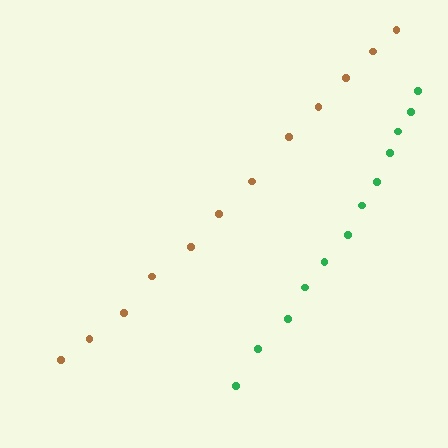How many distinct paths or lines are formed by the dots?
There are 2 distinct paths.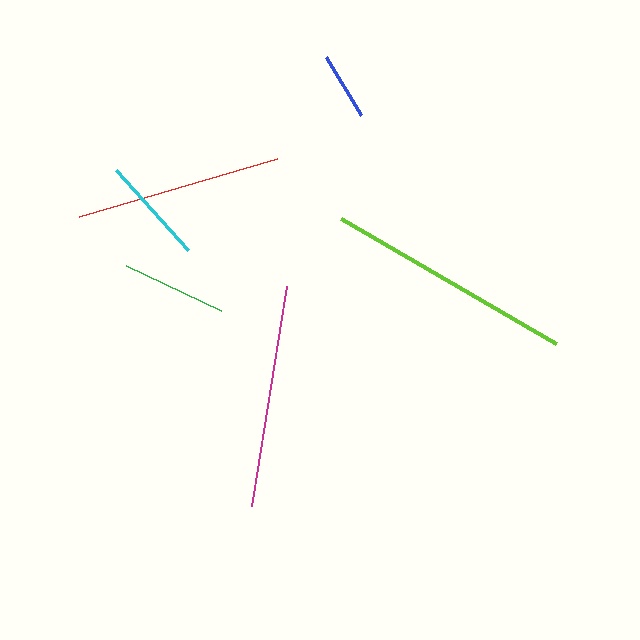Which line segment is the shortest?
The blue line is the shortest at approximately 68 pixels.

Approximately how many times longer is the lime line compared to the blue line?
The lime line is approximately 3.7 times the length of the blue line.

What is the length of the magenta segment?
The magenta segment is approximately 223 pixels long.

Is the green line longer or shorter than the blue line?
The green line is longer than the blue line.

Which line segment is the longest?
The lime line is the longest at approximately 249 pixels.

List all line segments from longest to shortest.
From longest to shortest: lime, magenta, red, cyan, green, blue.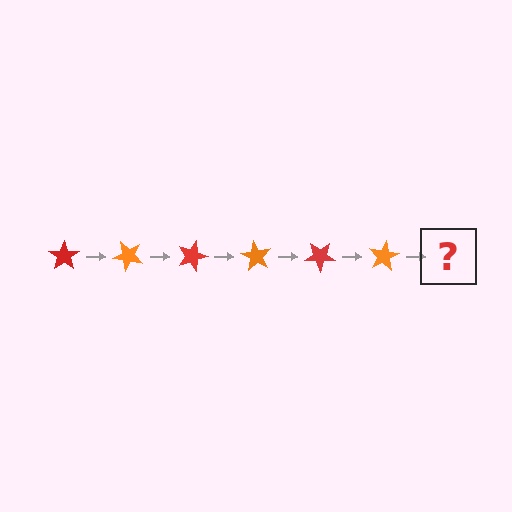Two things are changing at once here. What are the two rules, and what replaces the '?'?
The two rules are that it rotates 45 degrees each step and the color cycles through red and orange. The '?' should be a red star, rotated 270 degrees from the start.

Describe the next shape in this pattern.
It should be a red star, rotated 270 degrees from the start.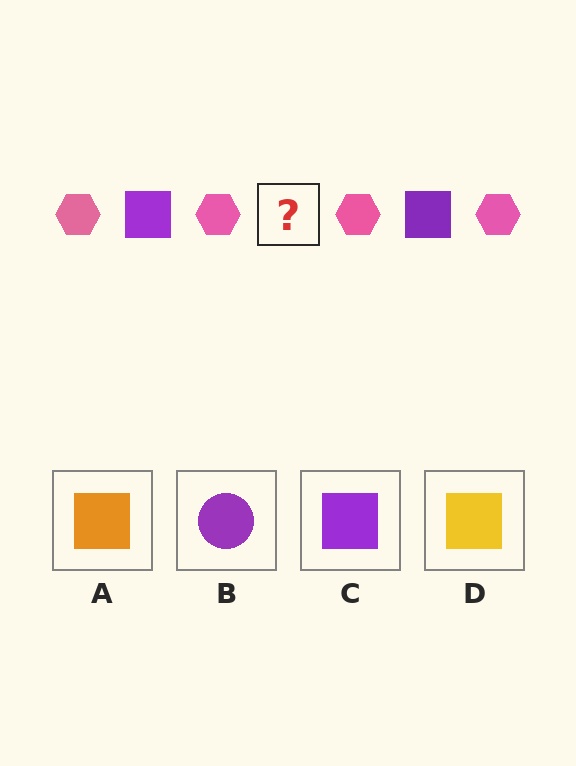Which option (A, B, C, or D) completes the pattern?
C.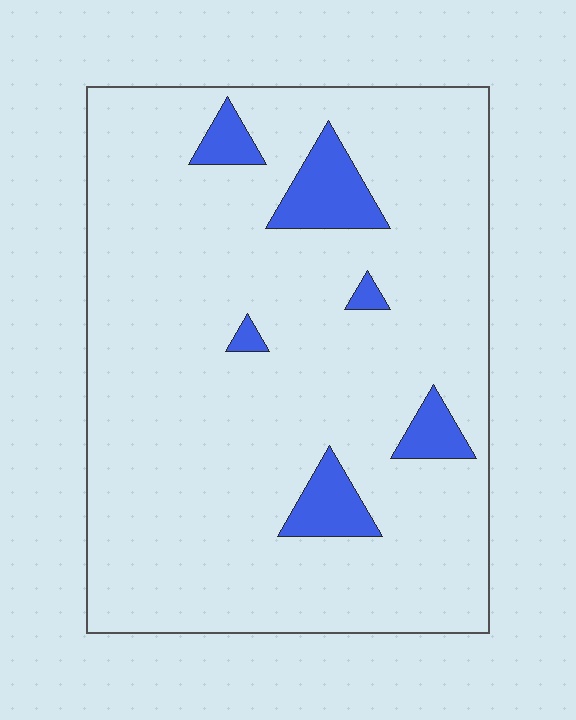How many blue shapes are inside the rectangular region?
6.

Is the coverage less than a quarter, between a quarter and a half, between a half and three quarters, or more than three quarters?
Less than a quarter.